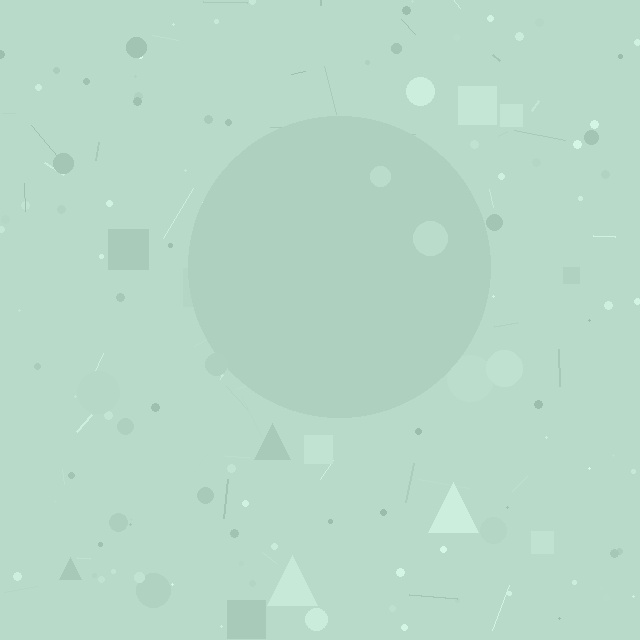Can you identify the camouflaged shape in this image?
The camouflaged shape is a circle.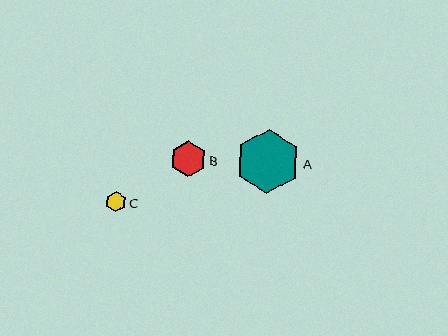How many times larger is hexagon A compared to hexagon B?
Hexagon A is approximately 1.8 times the size of hexagon B.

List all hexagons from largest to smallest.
From largest to smallest: A, B, C.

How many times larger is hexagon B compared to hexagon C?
Hexagon B is approximately 1.8 times the size of hexagon C.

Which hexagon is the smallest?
Hexagon C is the smallest with a size of approximately 20 pixels.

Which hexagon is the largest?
Hexagon A is the largest with a size of approximately 64 pixels.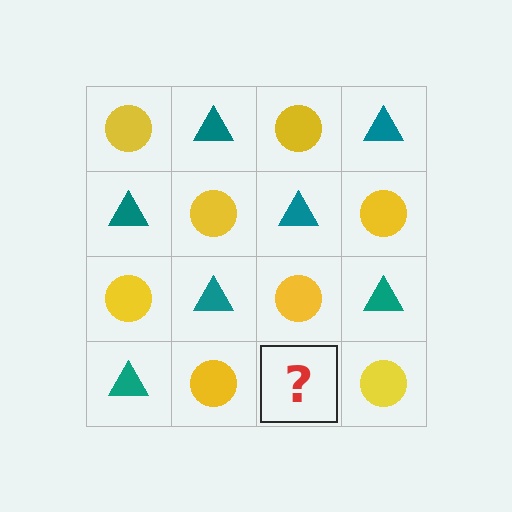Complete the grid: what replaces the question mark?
The question mark should be replaced with a teal triangle.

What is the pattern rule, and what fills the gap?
The rule is that it alternates yellow circle and teal triangle in a checkerboard pattern. The gap should be filled with a teal triangle.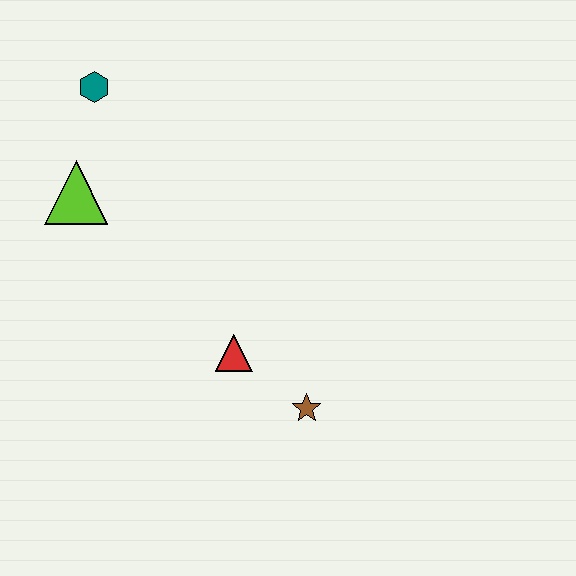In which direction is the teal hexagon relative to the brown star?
The teal hexagon is above the brown star.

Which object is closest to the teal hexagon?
The lime triangle is closest to the teal hexagon.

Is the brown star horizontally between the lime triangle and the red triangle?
No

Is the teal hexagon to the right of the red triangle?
No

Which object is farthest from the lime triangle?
The brown star is farthest from the lime triangle.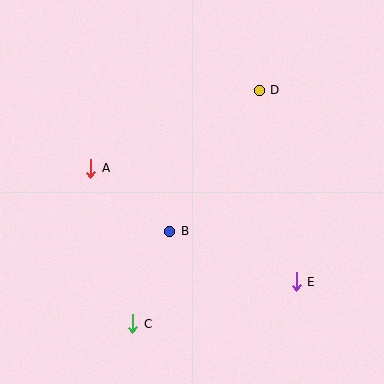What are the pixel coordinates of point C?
Point C is at (133, 324).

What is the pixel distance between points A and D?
The distance between A and D is 186 pixels.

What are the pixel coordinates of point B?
Point B is at (170, 231).